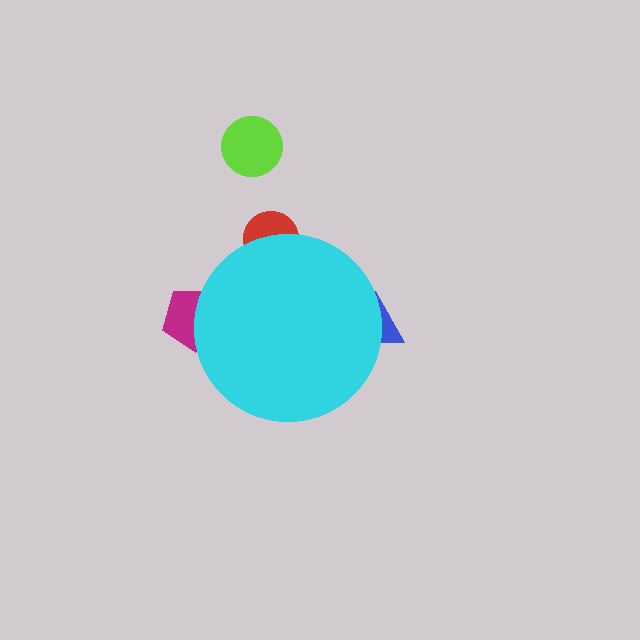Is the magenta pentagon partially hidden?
Yes, the magenta pentagon is partially hidden behind the cyan circle.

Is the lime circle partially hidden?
No, the lime circle is fully visible.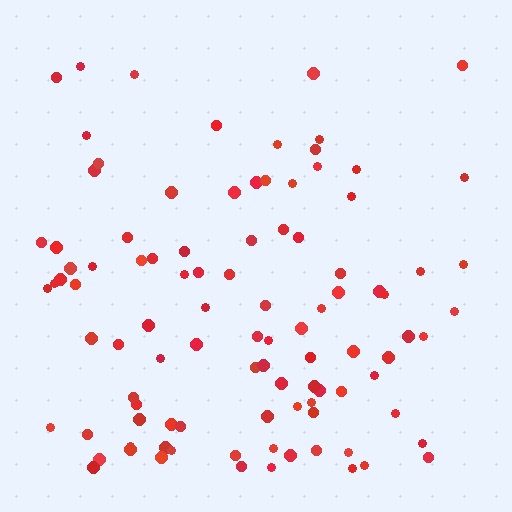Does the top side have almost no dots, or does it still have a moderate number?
Still a moderate number, just noticeably fewer than the bottom.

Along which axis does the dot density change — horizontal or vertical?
Vertical.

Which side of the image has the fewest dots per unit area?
The top.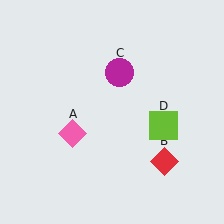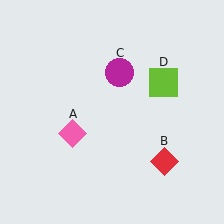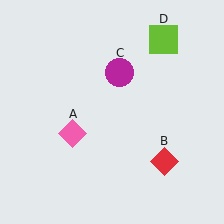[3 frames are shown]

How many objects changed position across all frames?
1 object changed position: lime square (object D).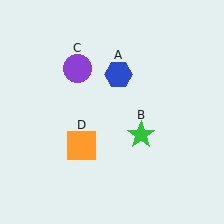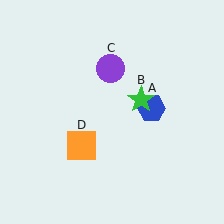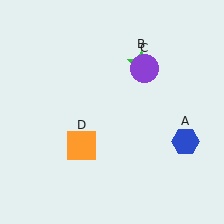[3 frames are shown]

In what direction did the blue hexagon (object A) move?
The blue hexagon (object A) moved down and to the right.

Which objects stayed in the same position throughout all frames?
Orange square (object D) remained stationary.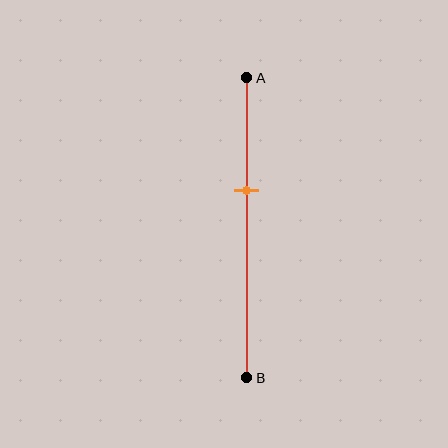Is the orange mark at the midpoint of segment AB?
No, the mark is at about 35% from A, not at the 50% midpoint.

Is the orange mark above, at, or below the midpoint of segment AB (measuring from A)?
The orange mark is above the midpoint of segment AB.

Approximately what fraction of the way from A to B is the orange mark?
The orange mark is approximately 35% of the way from A to B.